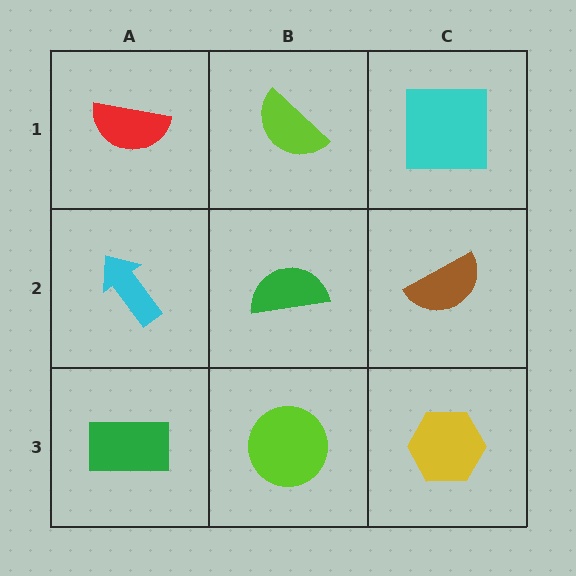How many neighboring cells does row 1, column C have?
2.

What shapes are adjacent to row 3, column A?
A cyan arrow (row 2, column A), a lime circle (row 3, column B).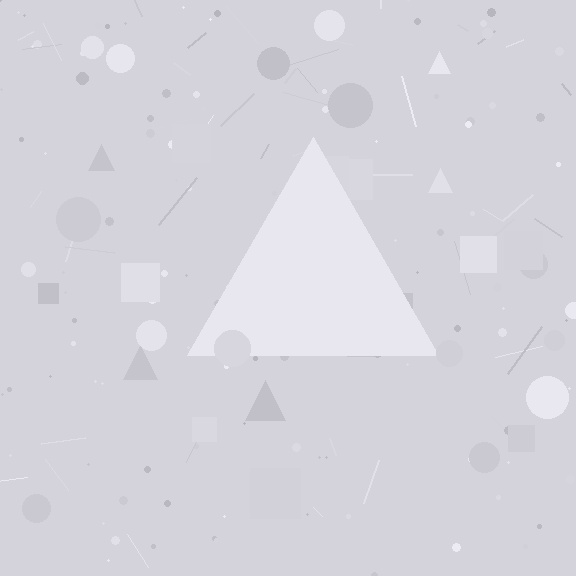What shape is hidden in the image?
A triangle is hidden in the image.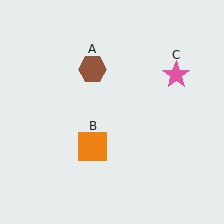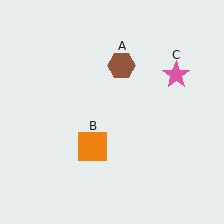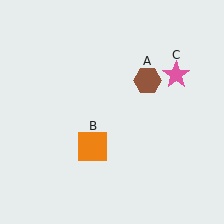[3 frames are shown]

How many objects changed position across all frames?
1 object changed position: brown hexagon (object A).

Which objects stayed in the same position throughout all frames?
Orange square (object B) and pink star (object C) remained stationary.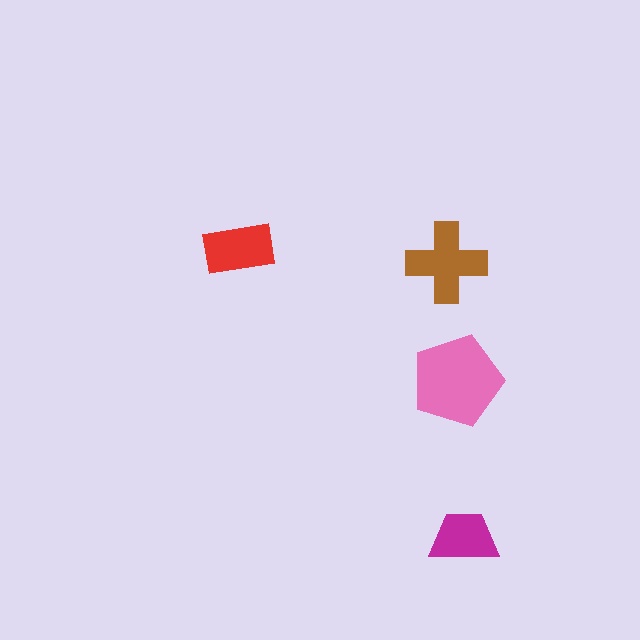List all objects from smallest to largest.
The magenta trapezoid, the red rectangle, the brown cross, the pink pentagon.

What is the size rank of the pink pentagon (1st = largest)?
1st.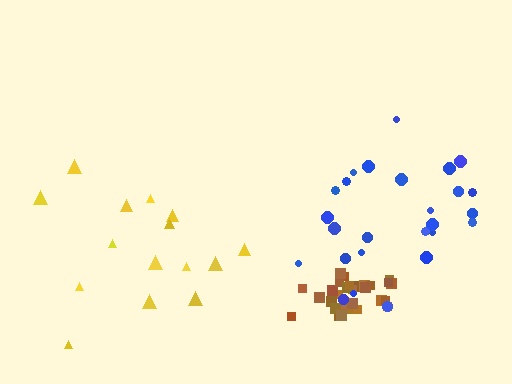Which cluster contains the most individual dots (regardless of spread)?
Brown (30).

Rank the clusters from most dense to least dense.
brown, blue, yellow.